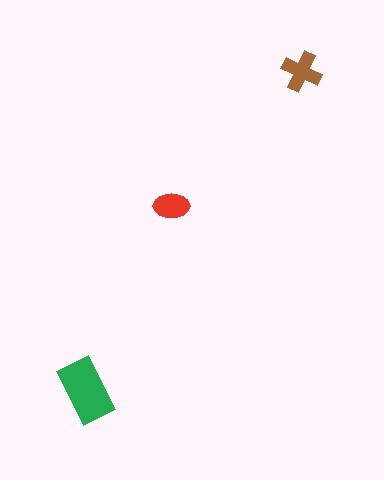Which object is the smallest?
The red ellipse.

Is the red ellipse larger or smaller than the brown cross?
Smaller.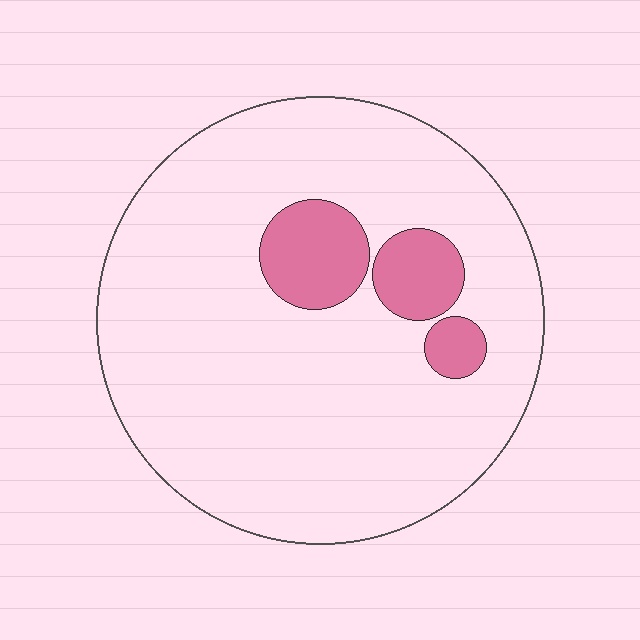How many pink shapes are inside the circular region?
3.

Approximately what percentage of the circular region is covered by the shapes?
Approximately 10%.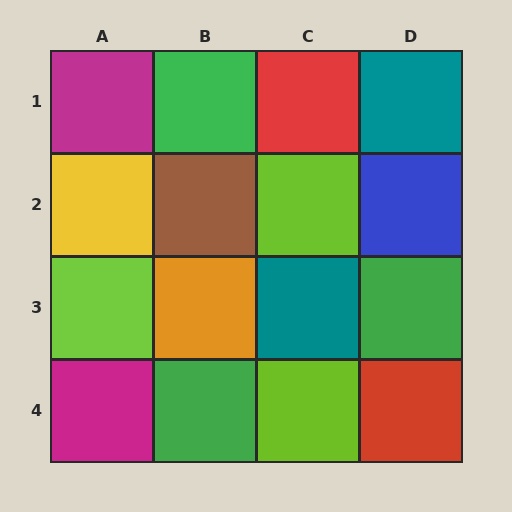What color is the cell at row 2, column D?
Blue.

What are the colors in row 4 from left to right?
Magenta, green, lime, red.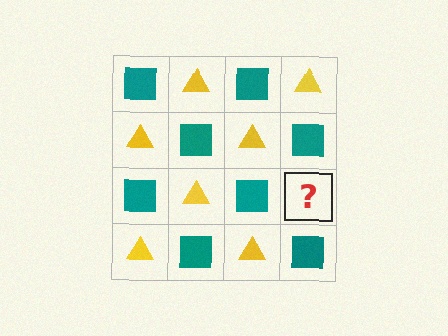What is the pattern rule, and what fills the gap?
The rule is that it alternates teal square and yellow triangle in a checkerboard pattern. The gap should be filled with a yellow triangle.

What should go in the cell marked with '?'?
The missing cell should contain a yellow triangle.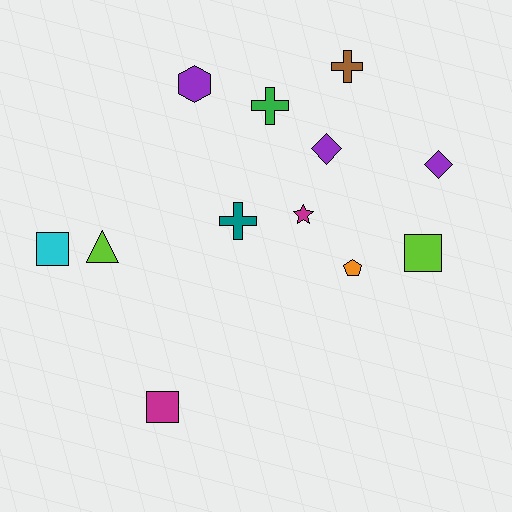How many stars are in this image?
There is 1 star.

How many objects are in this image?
There are 12 objects.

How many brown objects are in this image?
There is 1 brown object.